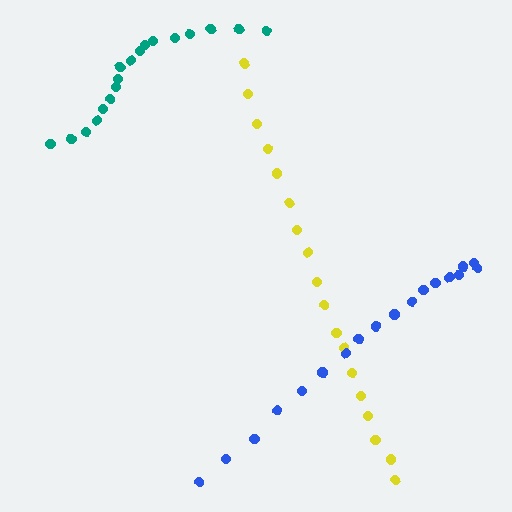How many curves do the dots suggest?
There are 3 distinct paths.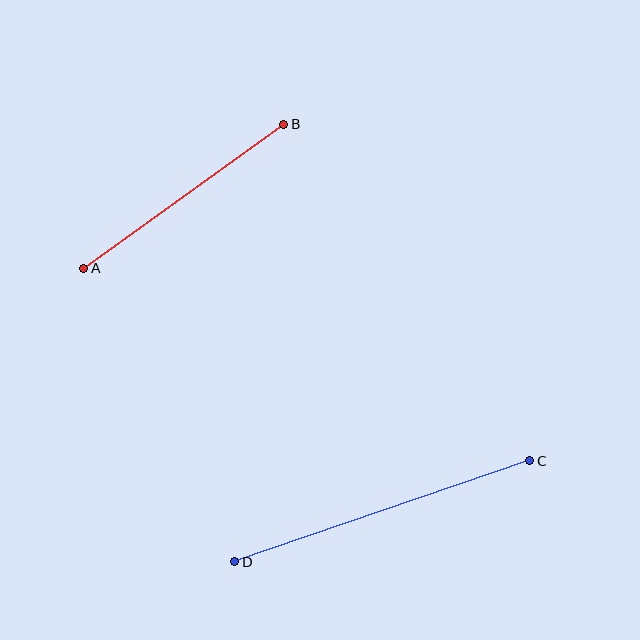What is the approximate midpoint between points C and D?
The midpoint is at approximately (382, 511) pixels.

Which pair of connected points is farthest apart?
Points C and D are farthest apart.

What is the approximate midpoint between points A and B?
The midpoint is at approximately (184, 196) pixels.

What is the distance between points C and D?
The distance is approximately 312 pixels.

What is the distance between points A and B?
The distance is approximately 247 pixels.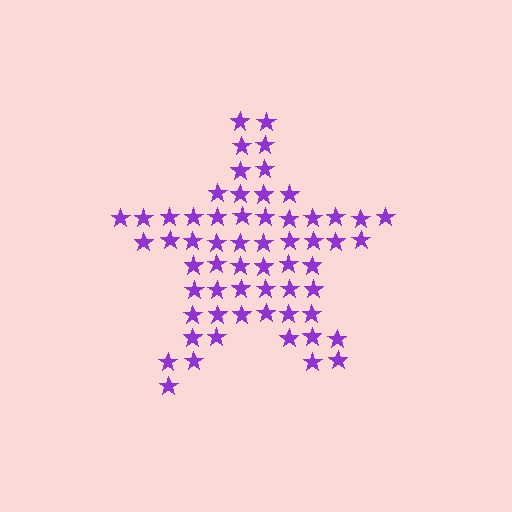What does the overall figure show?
The overall figure shows a star.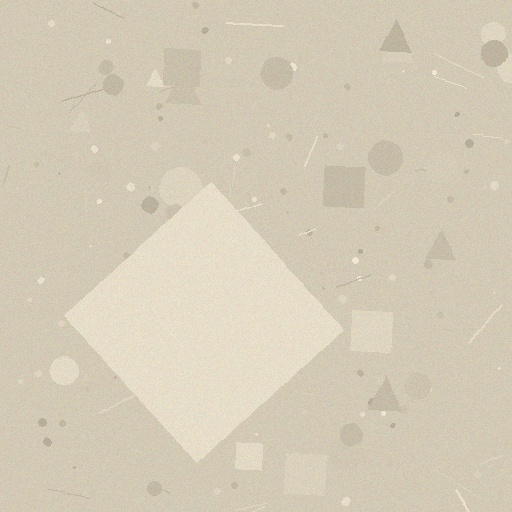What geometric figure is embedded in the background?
A diamond is embedded in the background.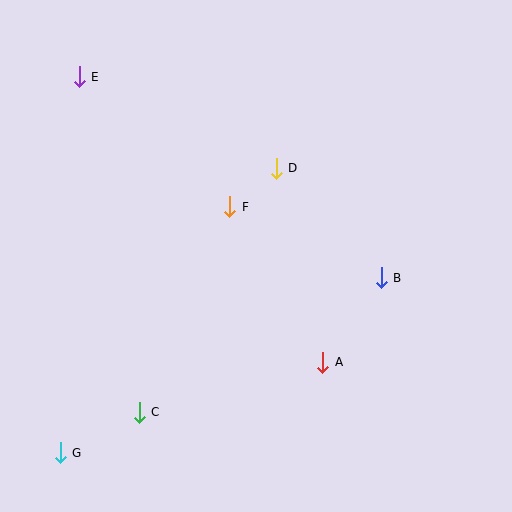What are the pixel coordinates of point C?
Point C is at (139, 412).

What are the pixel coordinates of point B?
Point B is at (381, 278).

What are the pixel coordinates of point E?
Point E is at (79, 77).